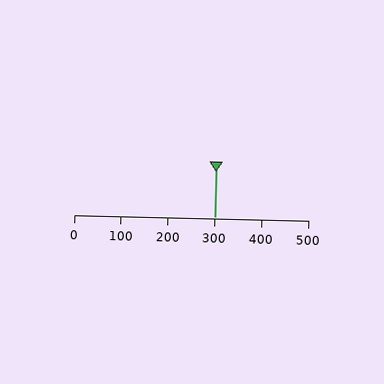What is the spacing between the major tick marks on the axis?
The major ticks are spaced 100 apart.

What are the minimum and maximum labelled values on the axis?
The axis runs from 0 to 500.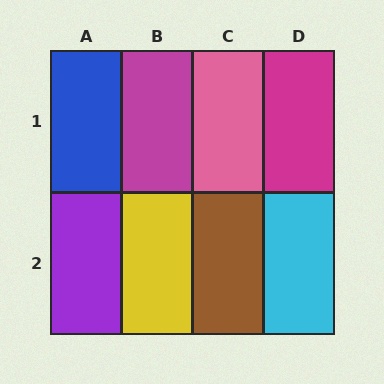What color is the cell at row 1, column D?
Magenta.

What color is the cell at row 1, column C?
Pink.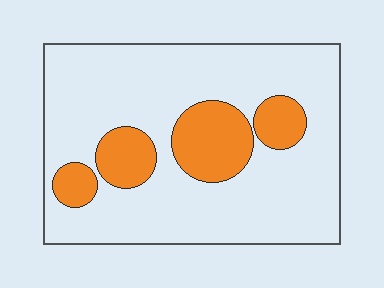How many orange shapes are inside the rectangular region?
4.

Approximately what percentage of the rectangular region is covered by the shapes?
Approximately 20%.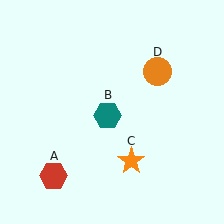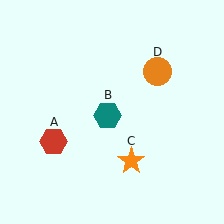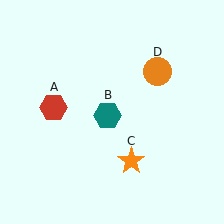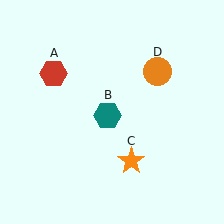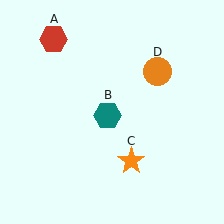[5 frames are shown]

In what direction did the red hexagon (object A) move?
The red hexagon (object A) moved up.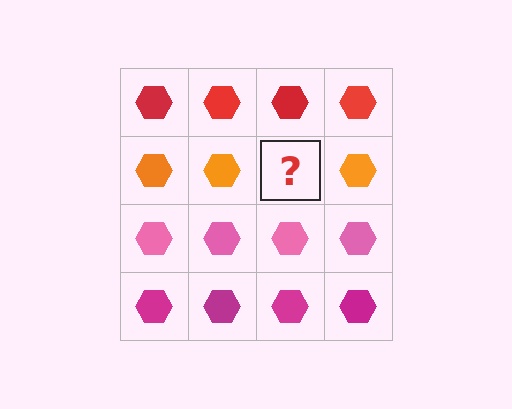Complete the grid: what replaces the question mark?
The question mark should be replaced with an orange hexagon.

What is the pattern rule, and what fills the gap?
The rule is that each row has a consistent color. The gap should be filled with an orange hexagon.